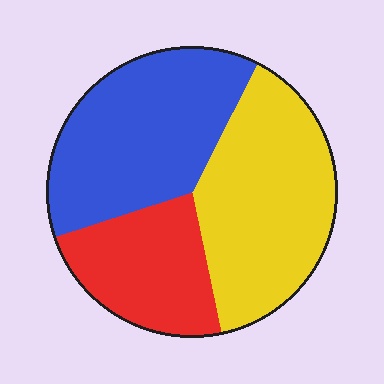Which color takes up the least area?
Red, at roughly 25%.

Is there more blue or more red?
Blue.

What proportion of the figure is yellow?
Yellow takes up about two fifths (2/5) of the figure.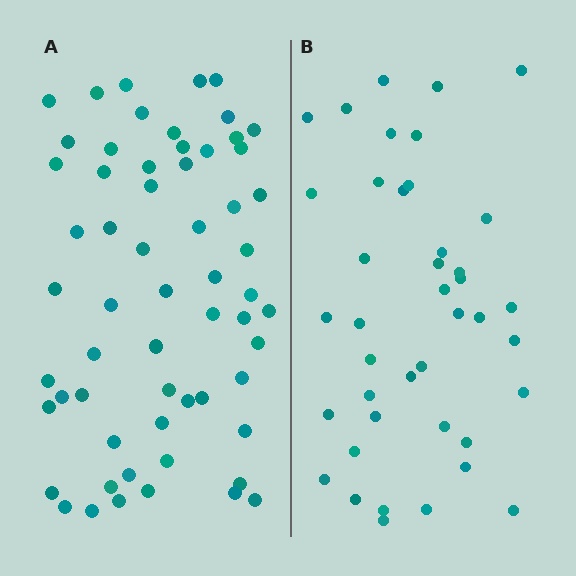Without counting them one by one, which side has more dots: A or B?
Region A (the left region) has more dots.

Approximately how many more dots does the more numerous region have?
Region A has approximately 20 more dots than region B.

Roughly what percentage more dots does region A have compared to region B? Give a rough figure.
About 45% more.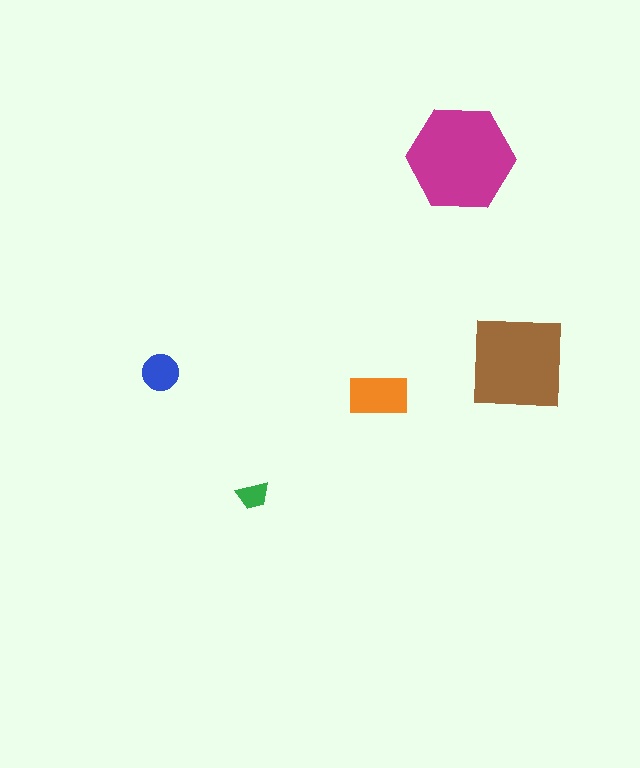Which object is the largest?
The magenta hexagon.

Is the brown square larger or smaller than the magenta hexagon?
Smaller.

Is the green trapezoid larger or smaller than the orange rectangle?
Smaller.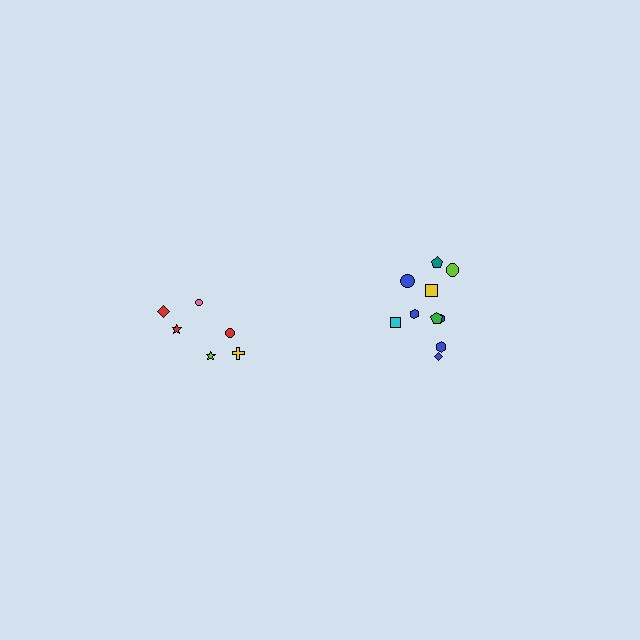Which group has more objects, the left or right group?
The right group.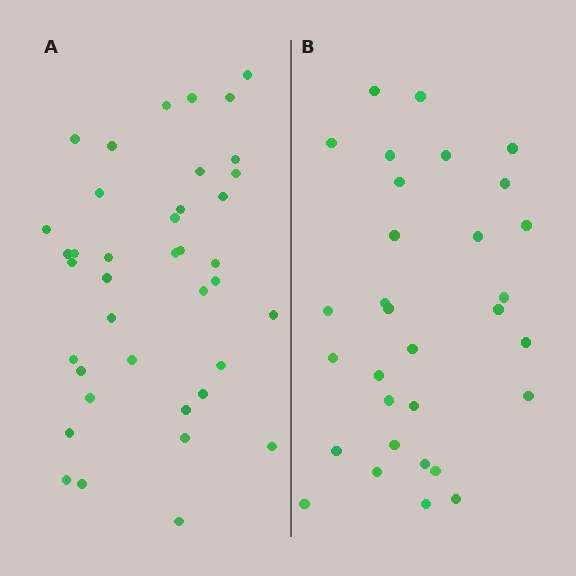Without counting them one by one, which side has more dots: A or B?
Region A (the left region) has more dots.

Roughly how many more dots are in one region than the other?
Region A has roughly 8 or so more dots than region B.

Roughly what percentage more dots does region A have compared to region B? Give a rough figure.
About 25% more.